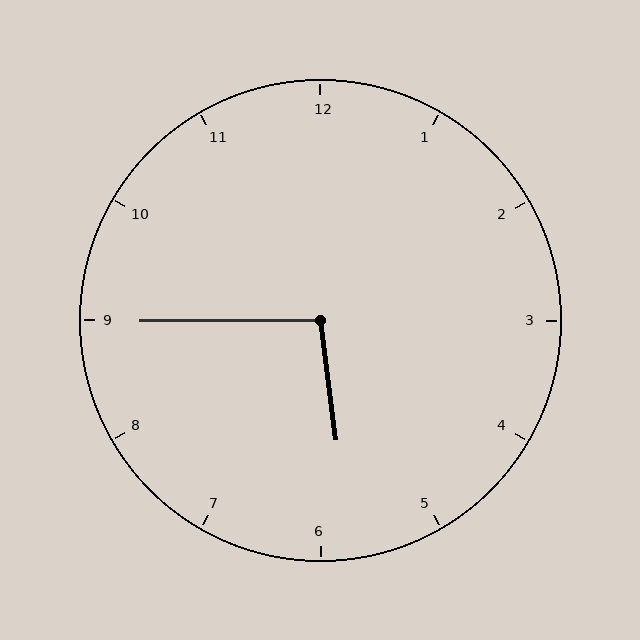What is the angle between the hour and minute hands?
Approximately 98 degrees.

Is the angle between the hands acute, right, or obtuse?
It is obtuse.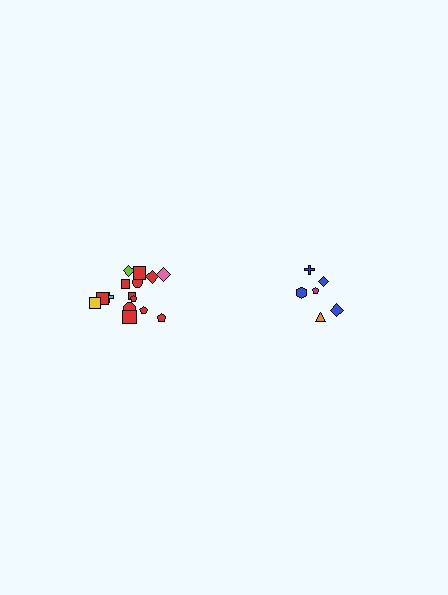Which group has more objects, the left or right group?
The left group.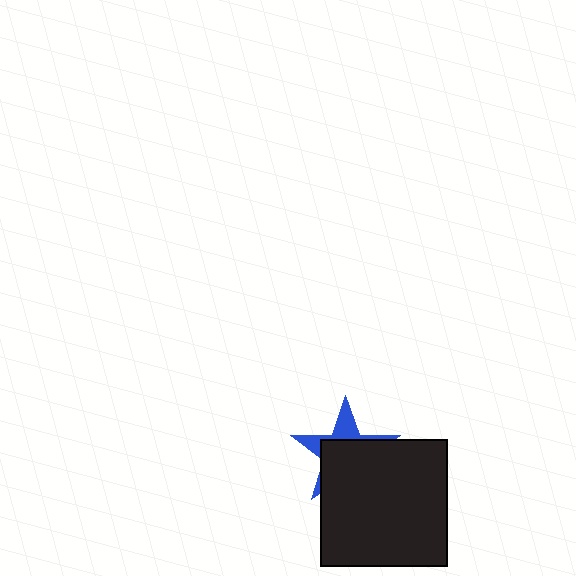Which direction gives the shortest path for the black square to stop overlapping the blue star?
Moving down gives the shortest separation.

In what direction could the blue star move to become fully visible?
The blue star could move up. That would shift it out from behind the black square entirely.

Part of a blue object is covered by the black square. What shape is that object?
It is a star.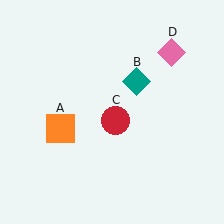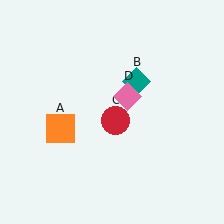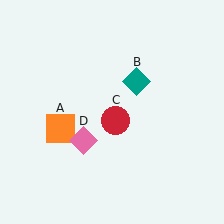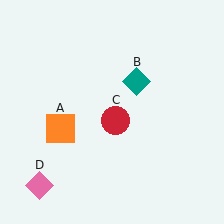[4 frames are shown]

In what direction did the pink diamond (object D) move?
The pink diamond (object D) moved down and to the left.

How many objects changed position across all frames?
1 object changed position: pink diamond (object D).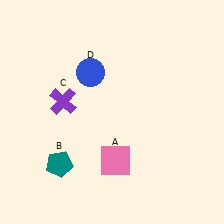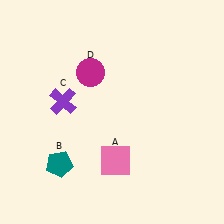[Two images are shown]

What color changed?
The circle (D) changed from blue in Image 1 to magenta in Image 2.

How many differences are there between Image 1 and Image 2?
There is 1 difference between the two images.